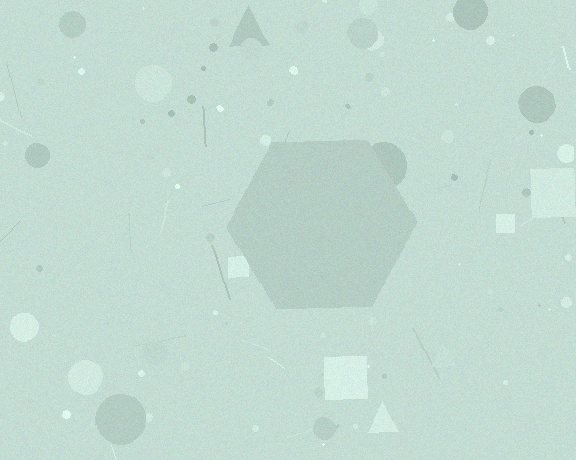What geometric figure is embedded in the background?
A hexagon is embedded in the background.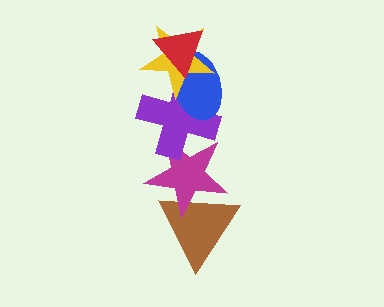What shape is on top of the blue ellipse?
The yellow star is on top of the blue ellipse.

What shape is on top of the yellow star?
The red triangle is on top of the yellow star.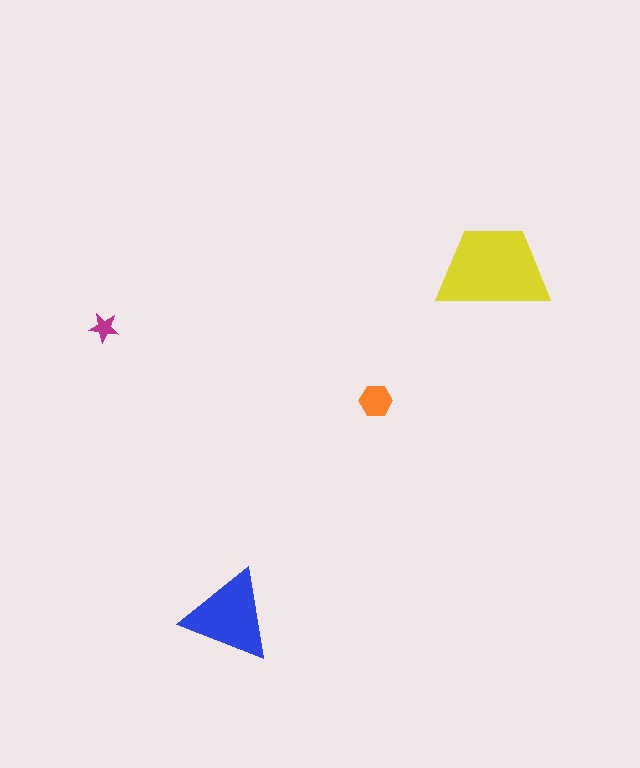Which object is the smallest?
The magenta star.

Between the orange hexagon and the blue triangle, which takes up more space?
The blue triangle.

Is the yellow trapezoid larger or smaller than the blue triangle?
Larger.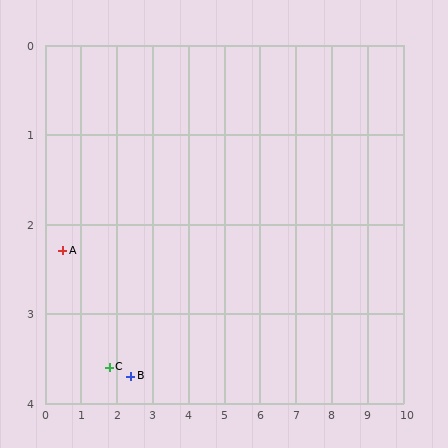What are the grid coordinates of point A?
Point A is at approximately (0.5, 2.3).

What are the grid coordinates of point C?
Point C is at approximately (1.8, 3.6).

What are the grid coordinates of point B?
Point B is at approximately (2.4, 3.7).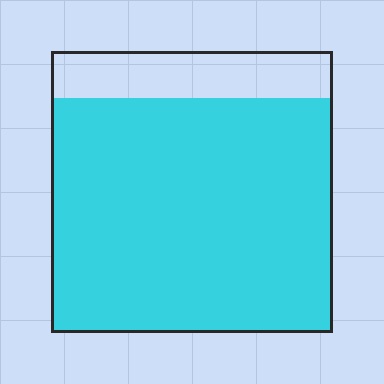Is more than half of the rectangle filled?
Yes.